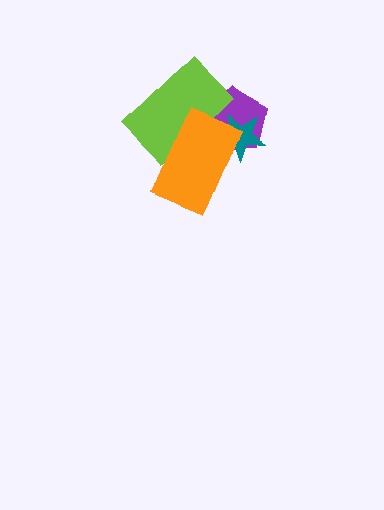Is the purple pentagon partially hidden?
Yes, it is partially covered by another shape.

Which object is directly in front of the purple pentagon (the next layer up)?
The teal star is directly in front of the purple pentagon.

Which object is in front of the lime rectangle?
The orange rectangle is in front of the lime rectangle.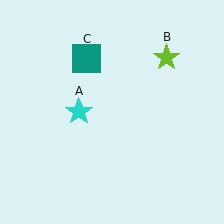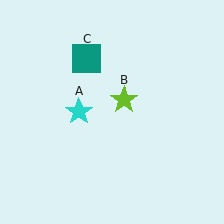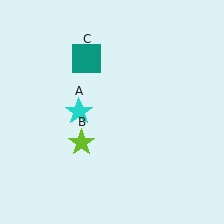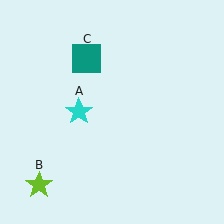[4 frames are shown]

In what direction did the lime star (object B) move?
The lime star (object B) moved down and to the left.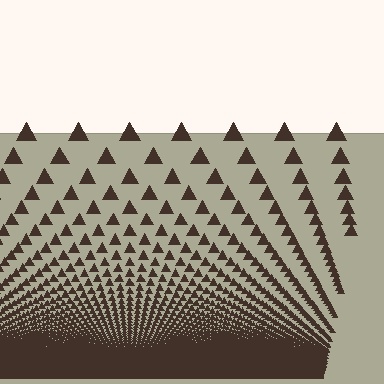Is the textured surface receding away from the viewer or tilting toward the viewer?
The surface appears to tilt toward the viewer. Texture elements get larger and sparser toward the top.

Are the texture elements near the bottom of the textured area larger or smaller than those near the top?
Smaller. The gradient is inverted — elements near the bottom are smaller and denser.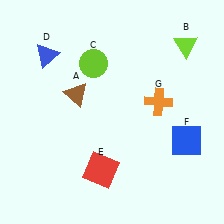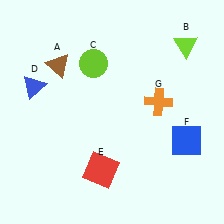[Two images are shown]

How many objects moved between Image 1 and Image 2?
2 objects moved between the two images.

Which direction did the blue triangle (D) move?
The blue triangle (D) moved down.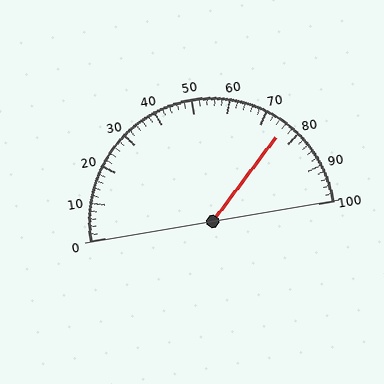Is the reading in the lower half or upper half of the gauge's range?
The reading is in the upper half of the range (0 to 100).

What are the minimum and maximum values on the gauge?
The gauge ranges from 0 to 100.